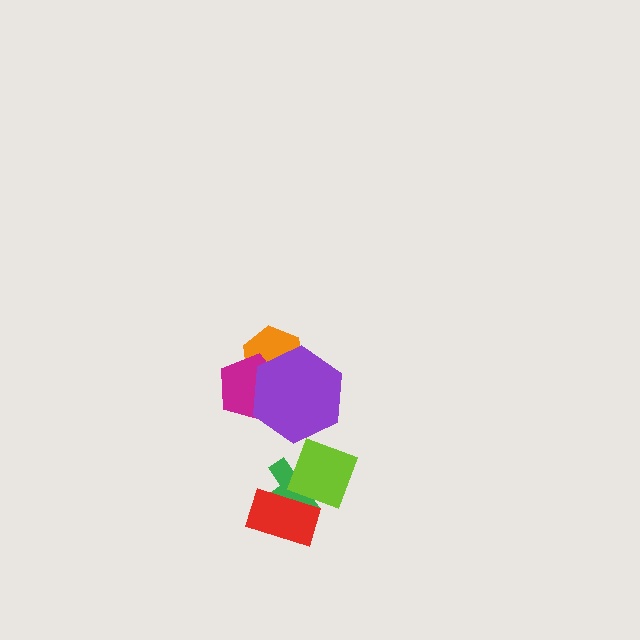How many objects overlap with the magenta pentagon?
2 objects overlap with the magenta pentagon.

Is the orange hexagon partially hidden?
Yes, it is partially covered by another shape.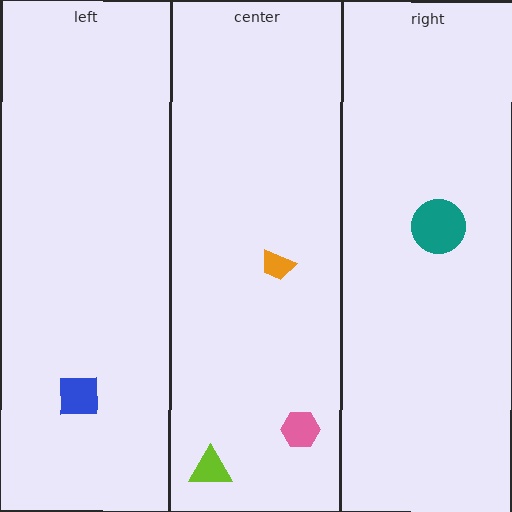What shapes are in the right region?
The teal circle.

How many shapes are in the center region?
3.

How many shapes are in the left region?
1.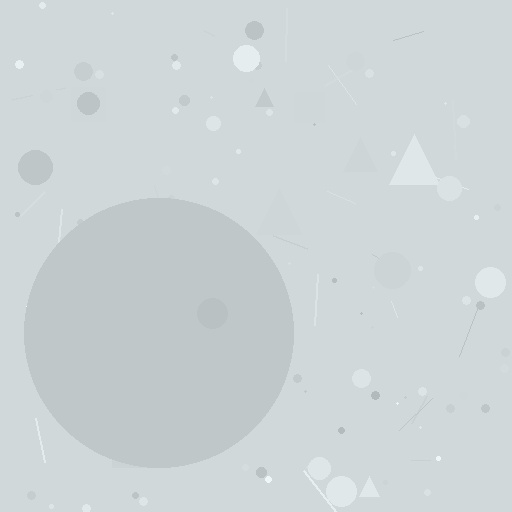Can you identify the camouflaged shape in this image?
The camouflaged shape is a circle.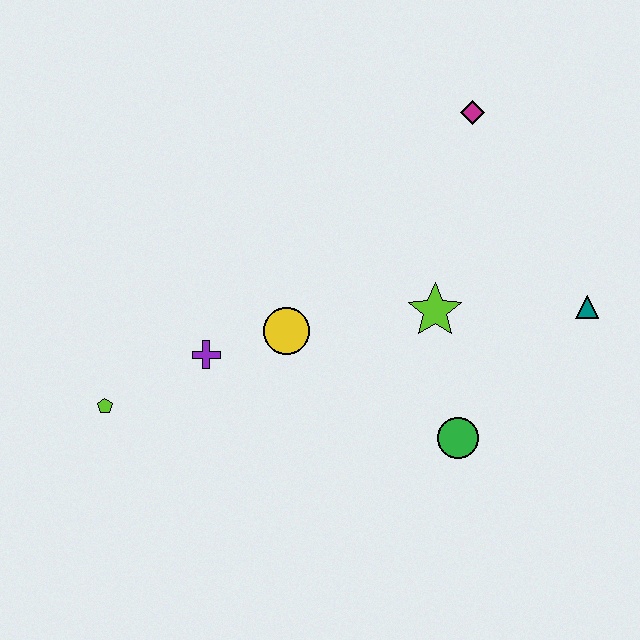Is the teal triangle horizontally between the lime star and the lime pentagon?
No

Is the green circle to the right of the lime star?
Yes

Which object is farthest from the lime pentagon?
The teal triangle is farthest from the lime pentagon.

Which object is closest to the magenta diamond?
The lime star is closest to the magenta diamond.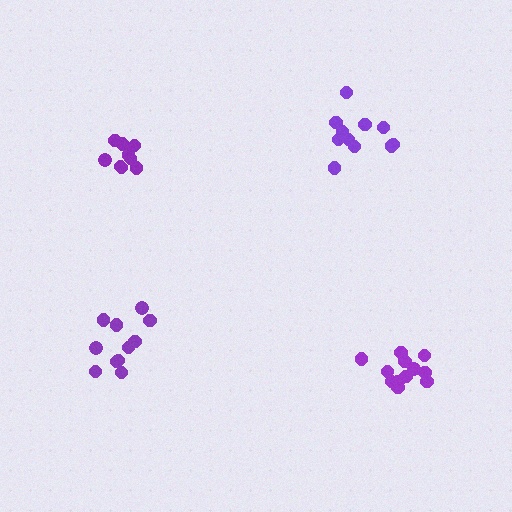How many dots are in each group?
Group 1: 12 dots, Group 2: 9 dots, Group 3: 11 dots, Group 4: 11 dots (43 total).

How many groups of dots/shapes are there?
There are 4 groups.